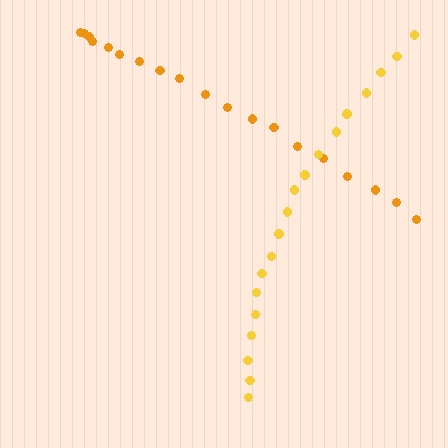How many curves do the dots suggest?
There are 2 distinct paths.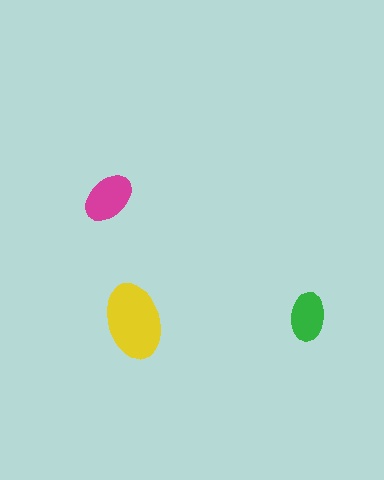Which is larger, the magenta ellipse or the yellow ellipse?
The yellow one.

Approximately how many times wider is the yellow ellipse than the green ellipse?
About 1.5 times wider.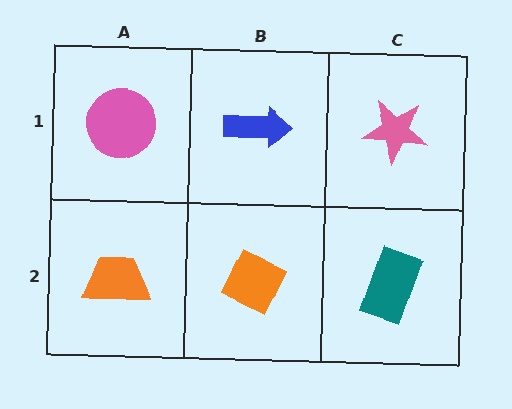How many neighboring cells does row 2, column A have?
2.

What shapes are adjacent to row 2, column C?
A pink star (row 1, column C), an orange diamond (row 2, column B).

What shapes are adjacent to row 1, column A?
An orange trapezoid (row 2, column A), a blue arrow (row 1, column B).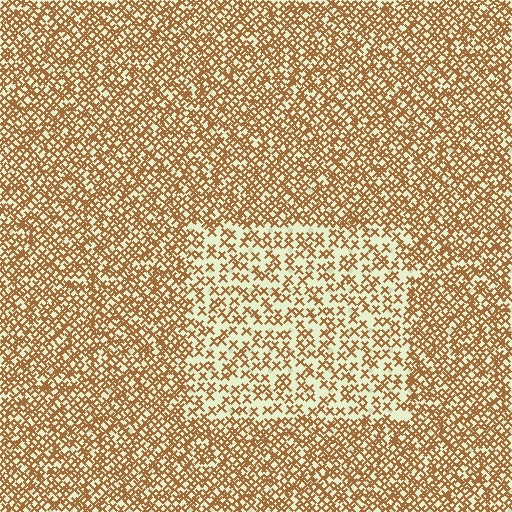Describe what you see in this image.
The image contains small brown elements arranged at two different densities. A rectangle-shaped region is visible where the elements are less densely packed than the surrounding area.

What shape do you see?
I see a rectangle.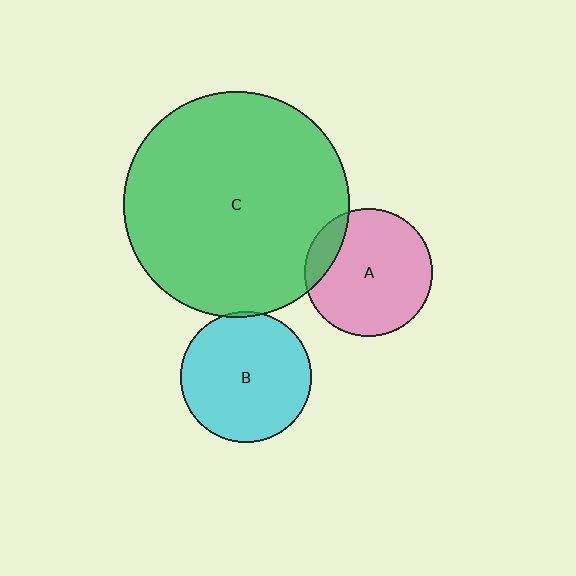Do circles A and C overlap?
Yes.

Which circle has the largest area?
Circle C (green).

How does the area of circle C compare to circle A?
Approximately 3.1 times.